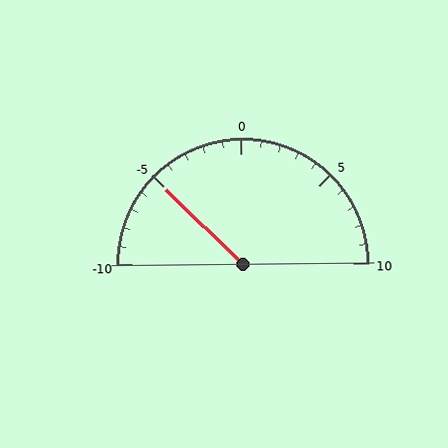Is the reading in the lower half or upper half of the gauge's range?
The reading is in the lower half of the range (-10 to 10).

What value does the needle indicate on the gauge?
The needle indicates approximately -5.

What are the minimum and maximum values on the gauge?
The gauge ranges from -10 to 10.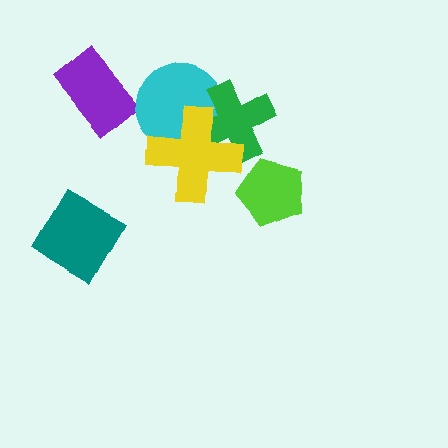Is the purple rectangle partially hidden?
No, no other shape covers it.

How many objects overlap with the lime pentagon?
0 objects overlap with the lime pentagon.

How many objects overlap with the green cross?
2 objects overlap with the green cross.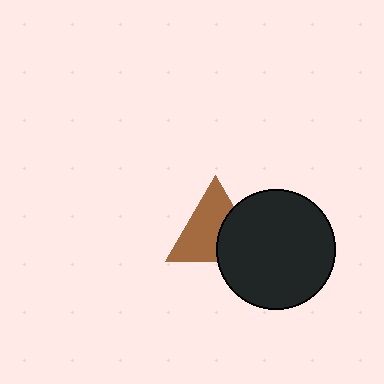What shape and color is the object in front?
The object in front is a black circle.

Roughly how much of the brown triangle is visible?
About half of it is visible (roughly 63%).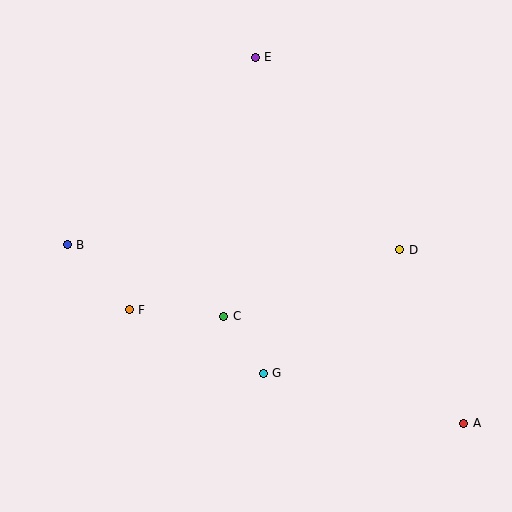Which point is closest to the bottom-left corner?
Point F is closest to the bottom-left corner.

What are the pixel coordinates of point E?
Point E is at (255, 57).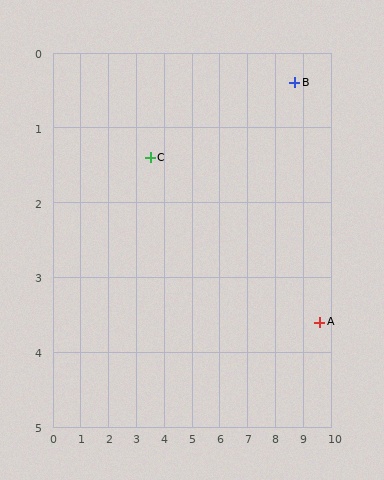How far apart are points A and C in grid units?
Points A and C are about 6.5 grid units apart.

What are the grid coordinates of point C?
Point C is at approximately (3.5, 1.4).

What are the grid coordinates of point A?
Point A is at approximately (9.6, 3.6).